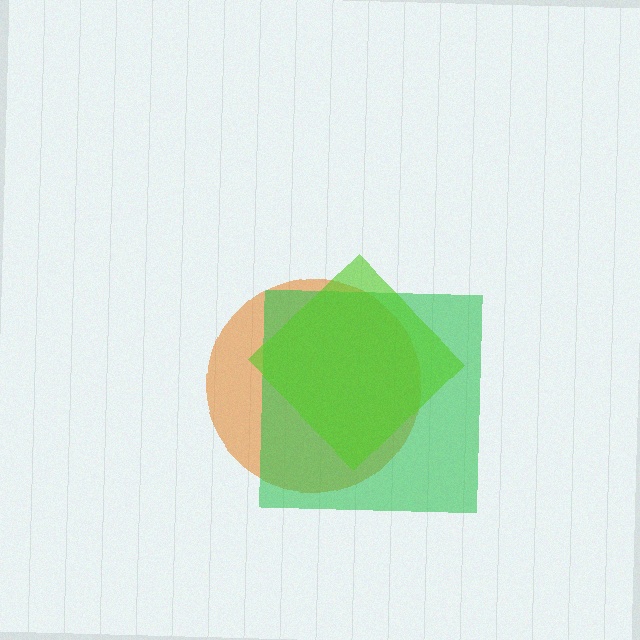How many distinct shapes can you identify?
There are 3 distinct shapes: an orange circle, a green square, a lime diamond.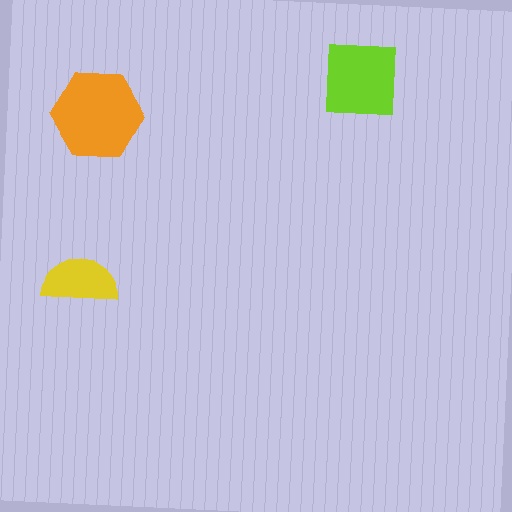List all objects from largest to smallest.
The orange hexagon, the lime square, the yellow semicircle.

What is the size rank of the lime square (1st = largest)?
2nd.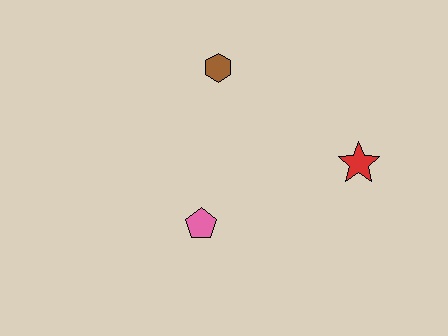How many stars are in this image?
There is 1 star.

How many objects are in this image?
There are 3 objects.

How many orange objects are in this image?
There are no orange objects.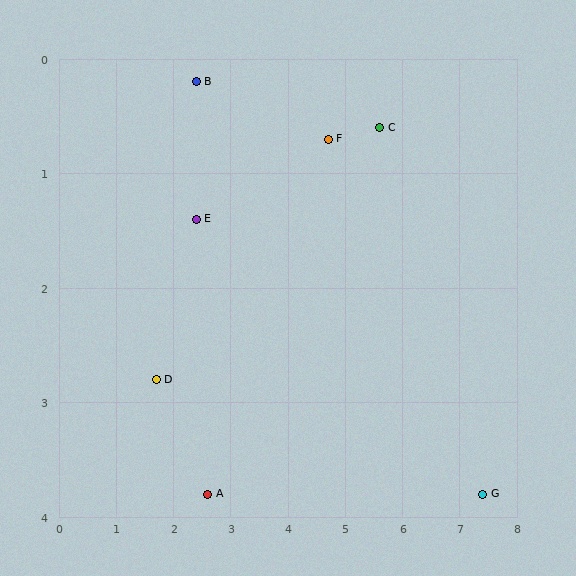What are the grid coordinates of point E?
Point E is at approximately (2.4, 1.4).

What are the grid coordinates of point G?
Point G is at approximately (7.4, 3.8).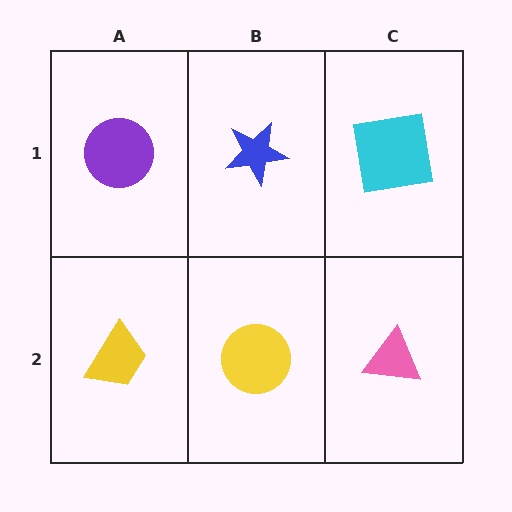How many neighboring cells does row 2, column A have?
2.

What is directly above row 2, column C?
A cyan square.